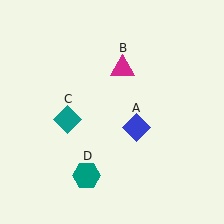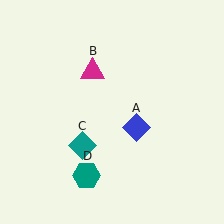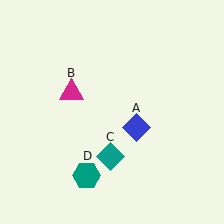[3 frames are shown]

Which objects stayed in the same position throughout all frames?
Blue diamond (object A) and teal hexagon (object D) remained stationary.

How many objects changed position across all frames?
2 objects changed position: magenta triangle (object B), teal diamond (object C).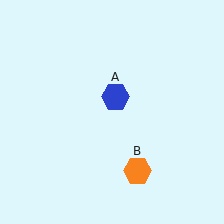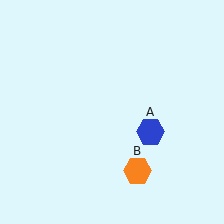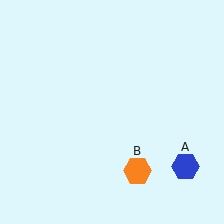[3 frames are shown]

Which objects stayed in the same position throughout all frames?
Orange hexagon (object B) remained stationary.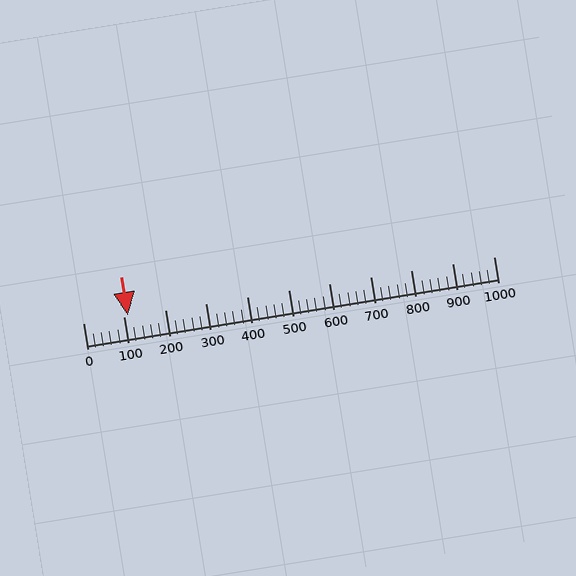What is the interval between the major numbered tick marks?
The major tick marks are spaced 100 units apart.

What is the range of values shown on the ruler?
The ruler shows values from 0 to 1000.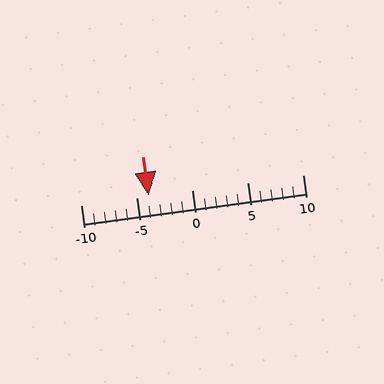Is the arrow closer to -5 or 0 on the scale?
The arrow is closer to -5.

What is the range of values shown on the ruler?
The ruler shows values from -10 to 10.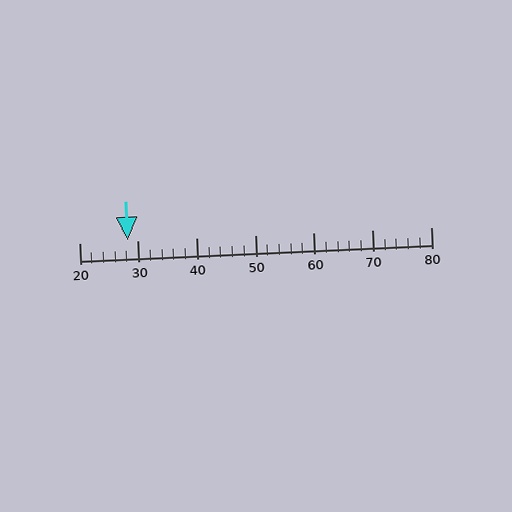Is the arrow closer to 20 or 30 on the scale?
The arrow is closer to 30.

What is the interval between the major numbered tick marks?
The major tick marks are spaced 10 units apart.